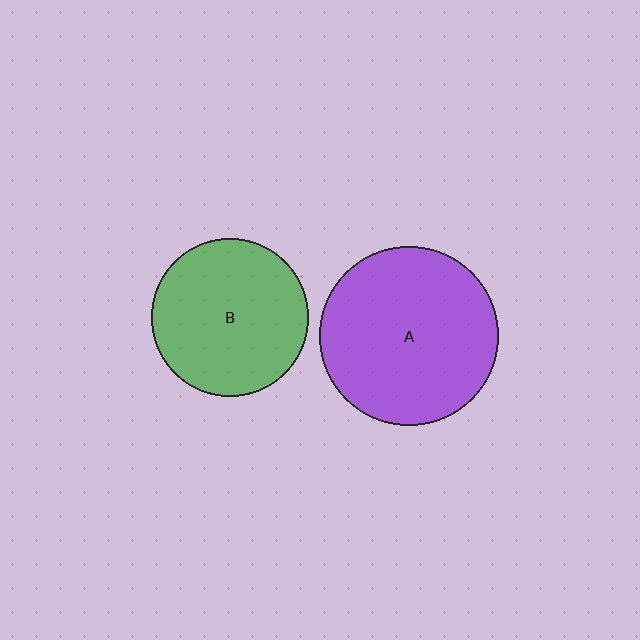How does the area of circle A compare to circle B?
Approximately 1.3 times.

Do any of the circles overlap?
No, none of the circles overlap.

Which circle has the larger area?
Circle A (purple).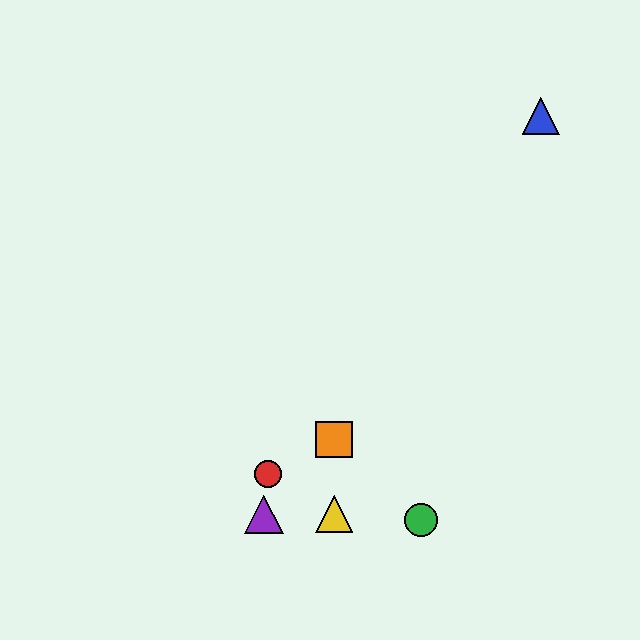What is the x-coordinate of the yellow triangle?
The yellow triangle is at x≈334.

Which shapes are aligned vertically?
The yellow triangle, the orange square are aligned vertically.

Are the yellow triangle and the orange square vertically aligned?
Yes, both are at x≈334.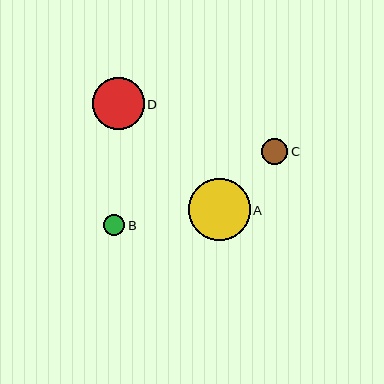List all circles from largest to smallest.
From largest to smallest: A, D, C, B.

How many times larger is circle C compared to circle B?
Circle C is approximately 1.2 times the size of circle B.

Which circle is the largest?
Circle A is the largest with a size of approximately 62 pixels.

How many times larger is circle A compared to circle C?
Circle A is approximately 2.4 times the size of circle C.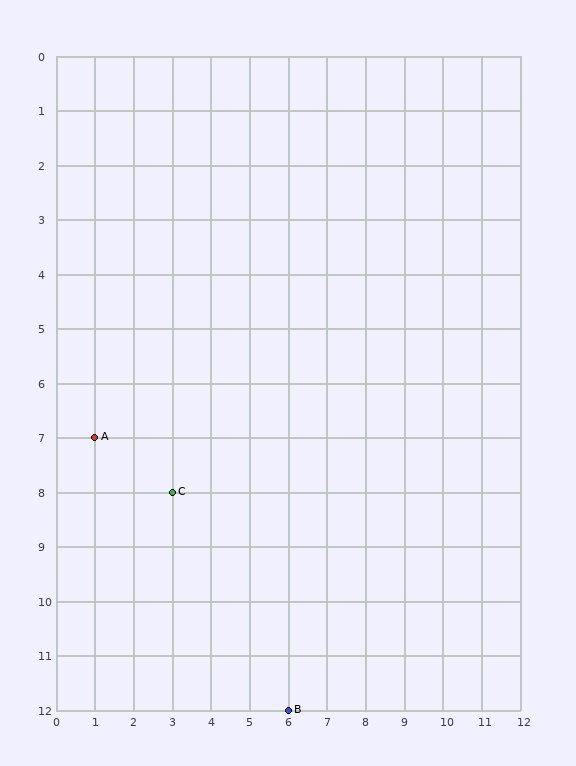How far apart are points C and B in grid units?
Points C and B are 3 columns and 4 rows apart (about 5.0 grid units diagonally).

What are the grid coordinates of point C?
Point C is at grid coordinates (3, 8).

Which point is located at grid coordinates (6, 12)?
Point B is at (6, 12).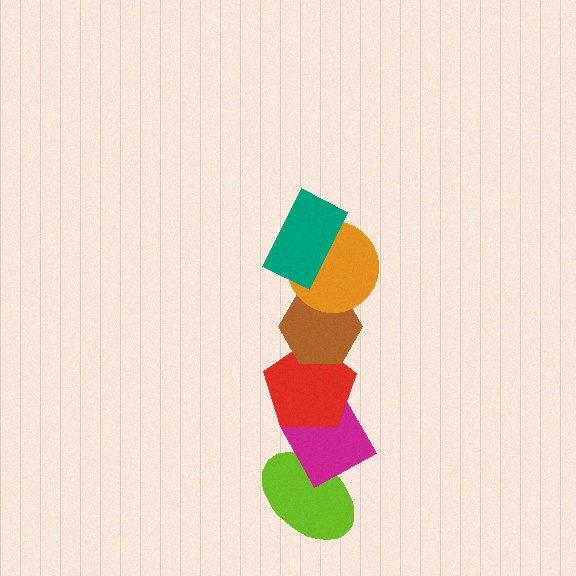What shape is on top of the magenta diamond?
The red pentagon is on top of the magenta diamond.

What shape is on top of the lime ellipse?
The magenta diamond is on top of the lime ellipse.